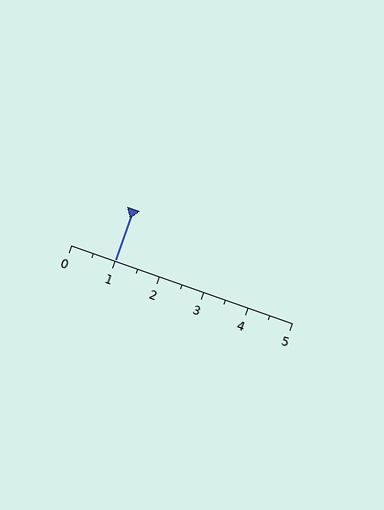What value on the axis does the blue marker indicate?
The marker indicates approximately 1.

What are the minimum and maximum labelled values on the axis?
The axis runs from 0 to 5.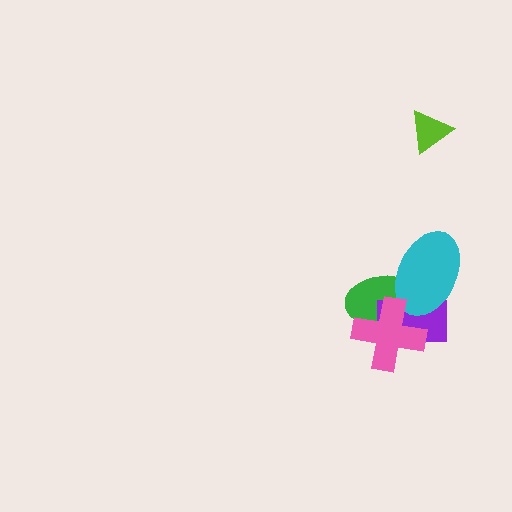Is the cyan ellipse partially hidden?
Yes, it is partially covered by another shape.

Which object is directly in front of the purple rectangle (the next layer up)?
The cyan ellipse is directly in front of the purple rectangle.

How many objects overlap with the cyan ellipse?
3 objects overlap with the cyan ellipse.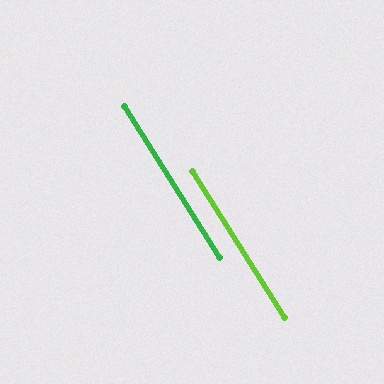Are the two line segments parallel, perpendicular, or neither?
Parallel — their directions differ by only 0.2°.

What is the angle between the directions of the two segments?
Approximately 0 degrees.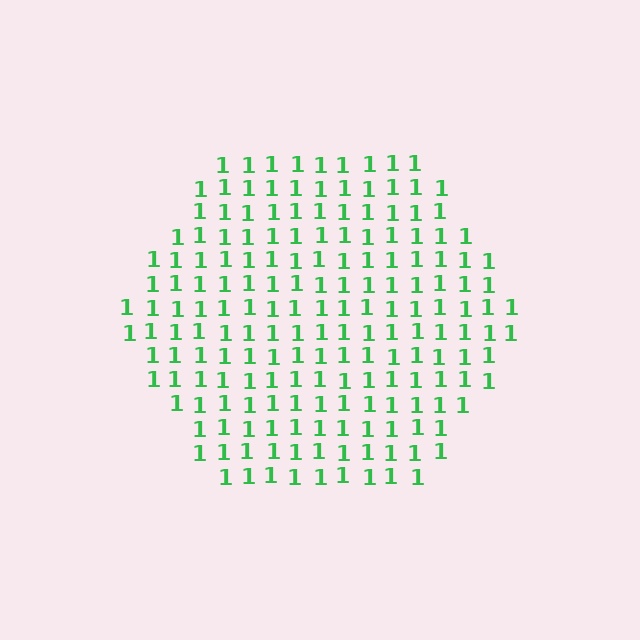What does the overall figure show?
The overall figure shows a hexagon.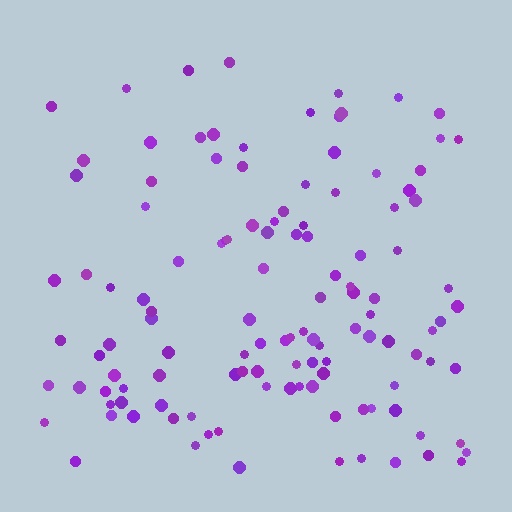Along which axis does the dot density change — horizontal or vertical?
Vertical.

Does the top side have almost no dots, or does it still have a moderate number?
Still a moderate number, just noticeably fewer than the bottom.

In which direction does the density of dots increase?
From top to bottom, with the bottom side densest.